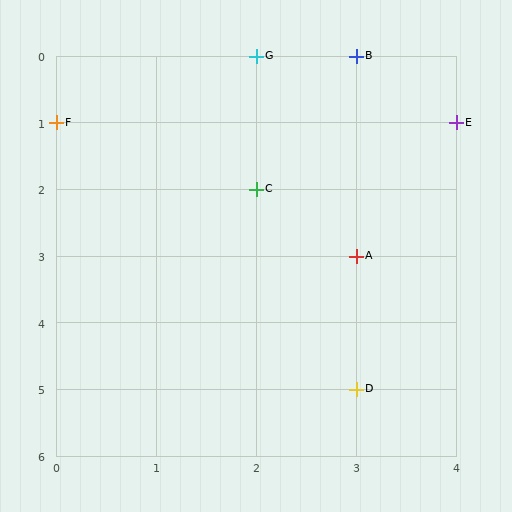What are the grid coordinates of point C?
Point C is at grid coordinates (2, 2).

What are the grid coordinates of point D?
Point D is at grid coordinates (3, 5).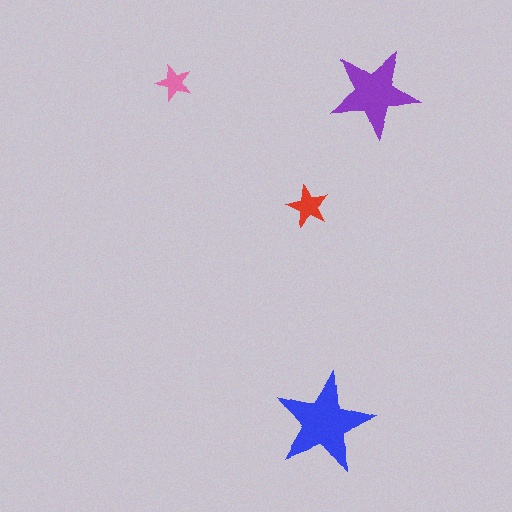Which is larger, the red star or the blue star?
The blue one.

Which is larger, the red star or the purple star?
The purple one.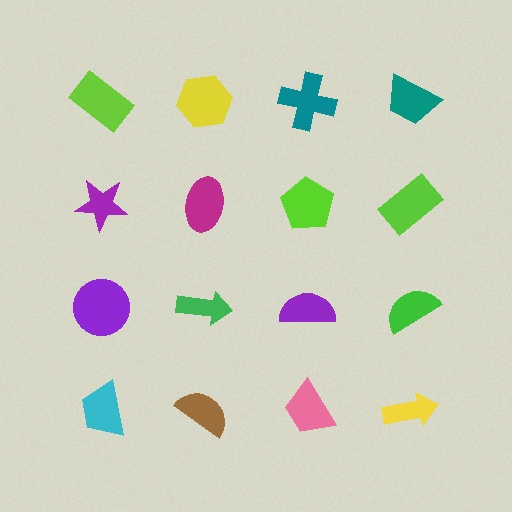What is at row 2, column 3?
A lime pentagon.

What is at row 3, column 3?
A purple semicircle.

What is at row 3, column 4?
A green semicircle.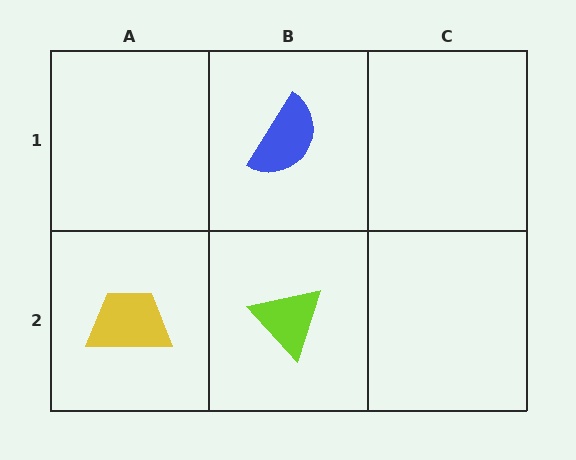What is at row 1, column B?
A blue semicircle.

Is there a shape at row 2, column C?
No, that cell is empty.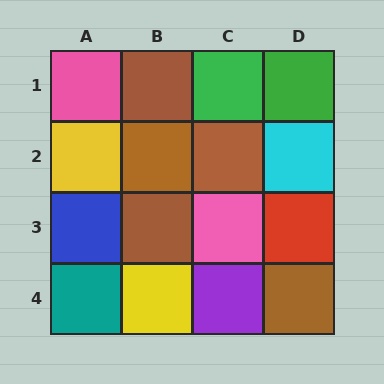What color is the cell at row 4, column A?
Teal.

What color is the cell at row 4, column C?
Purple.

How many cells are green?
2 cells are green.